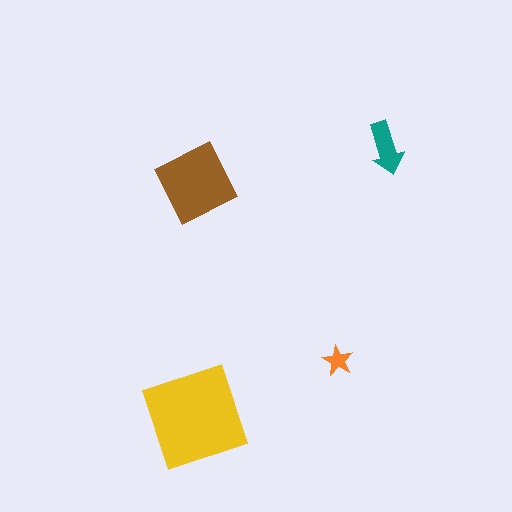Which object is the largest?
The yellow diamond.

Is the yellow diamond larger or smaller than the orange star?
Larger.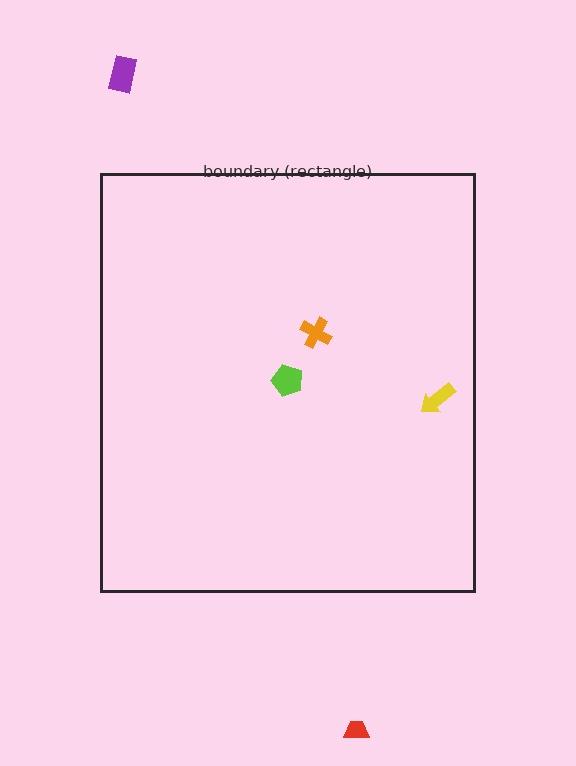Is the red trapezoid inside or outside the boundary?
Outside.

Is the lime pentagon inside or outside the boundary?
Inside.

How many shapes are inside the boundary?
3 inside, 2 outside.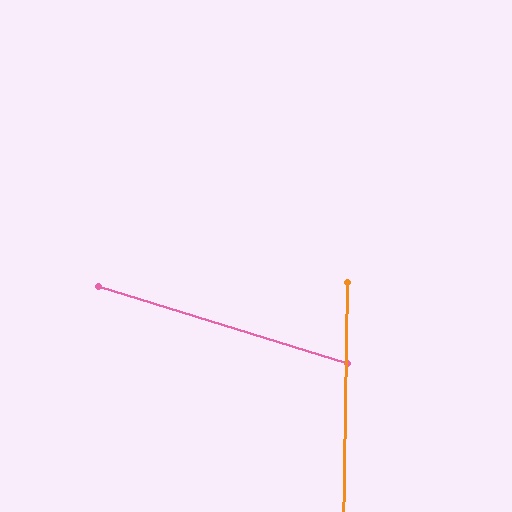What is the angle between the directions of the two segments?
Approximately 74 degrees.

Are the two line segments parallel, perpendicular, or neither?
Neither parallel nor perpendicular — they differ by about 74°.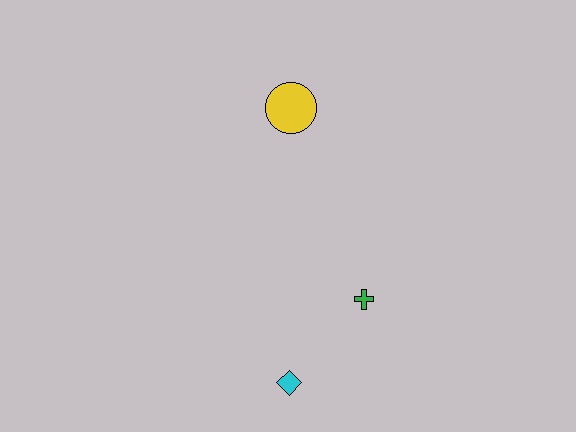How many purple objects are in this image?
There are no purple objects.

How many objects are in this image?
There are 3 objects.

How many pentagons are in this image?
There are no pentagons.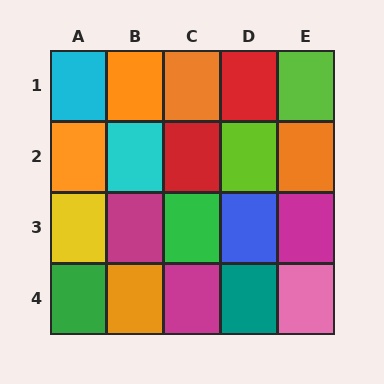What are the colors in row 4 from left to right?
Green, orange, magenta, teal, pink.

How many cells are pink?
1 cell is pink.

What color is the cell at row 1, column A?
Cyan.